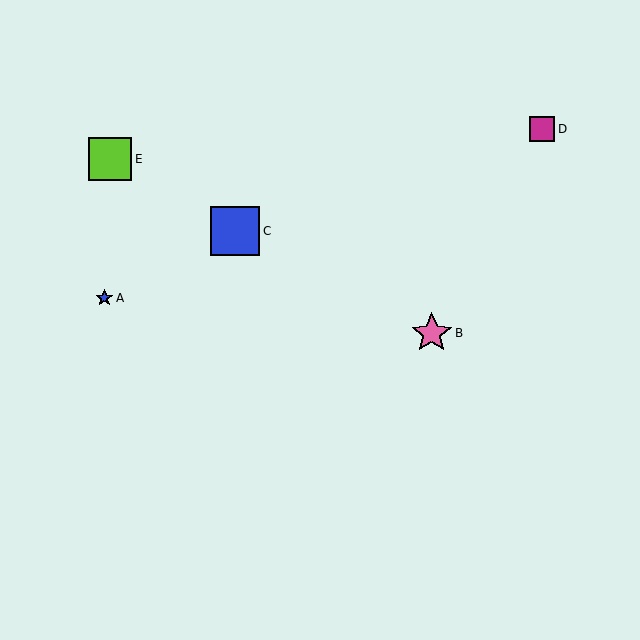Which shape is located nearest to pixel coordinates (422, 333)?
The pink star (labeled B) at (432, 333) is nearest to that location.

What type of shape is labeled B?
Shape B is a pink star.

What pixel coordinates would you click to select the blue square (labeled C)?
Click at (235, 231) to select the blue square C.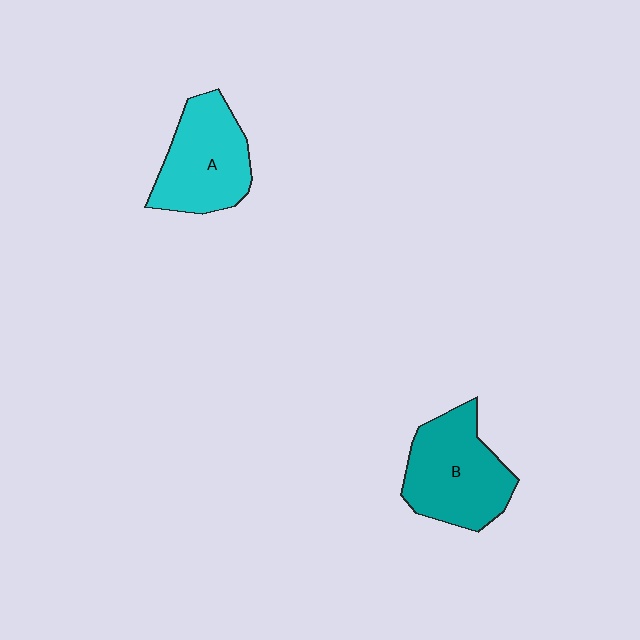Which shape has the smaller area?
Shape A (cyan).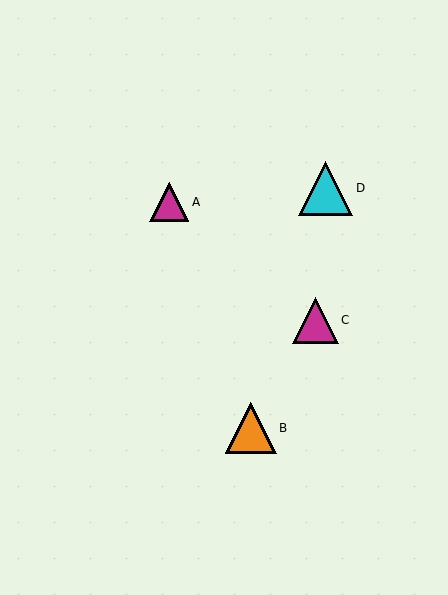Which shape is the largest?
The cyan triangle (labeled D) is the largest.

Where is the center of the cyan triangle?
The center of the cyan triangle is at (326, 188).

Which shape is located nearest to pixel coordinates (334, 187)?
The cyan triangle (labeled D) at (326, 188) is nearest to that location.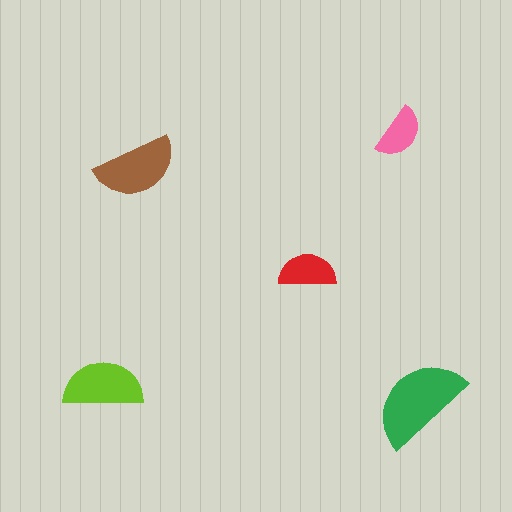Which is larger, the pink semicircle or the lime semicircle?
The lime one.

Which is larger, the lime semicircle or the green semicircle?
The green one.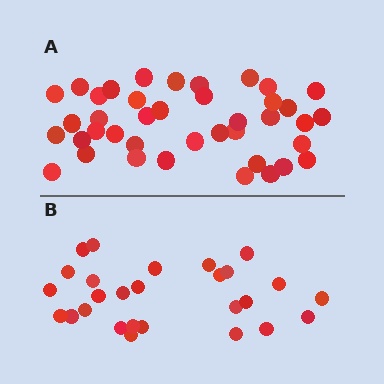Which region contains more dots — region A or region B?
Region A (the top region) has more dots.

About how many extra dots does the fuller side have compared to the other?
Region A has approximately 15 more dots than region B.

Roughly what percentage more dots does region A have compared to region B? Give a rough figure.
About 50% more.